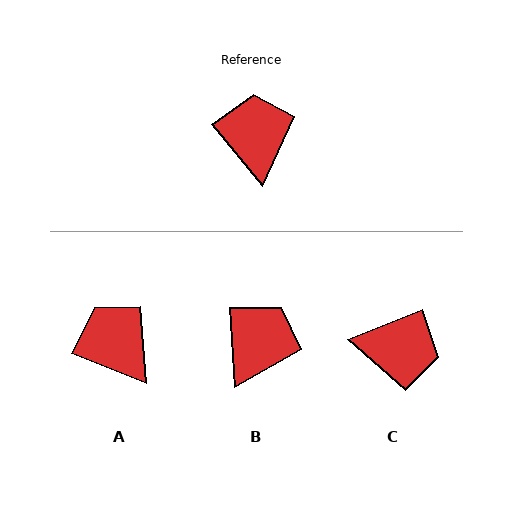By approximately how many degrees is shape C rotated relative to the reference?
Approximately 107 degrees clockwise.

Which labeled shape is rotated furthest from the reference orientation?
C, about 107 degrees away.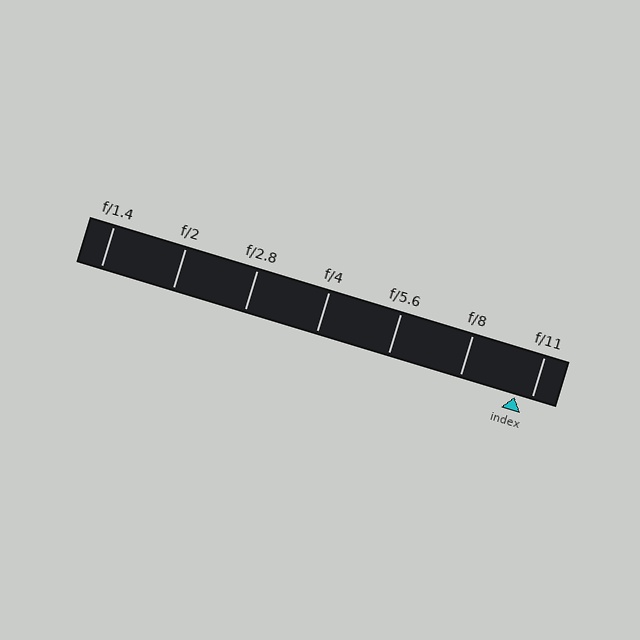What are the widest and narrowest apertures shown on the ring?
The widest aperture shown is f/1.4 and the narrowest is f/11.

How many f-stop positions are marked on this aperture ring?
There are 7 f-stop positions marked.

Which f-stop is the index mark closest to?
The index mark is closest to f/11.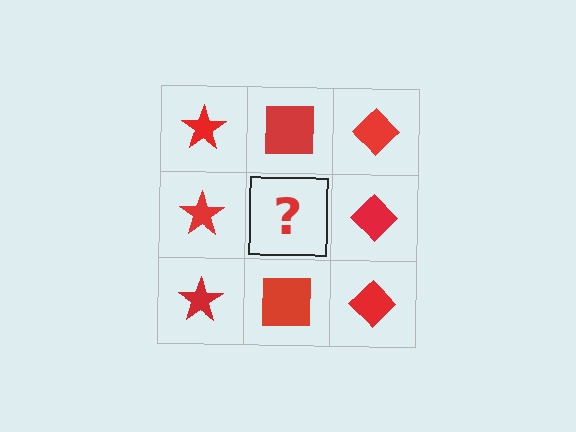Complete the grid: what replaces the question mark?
The question mark should be replaced with a red square.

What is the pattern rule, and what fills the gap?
The rule is that each column has a consistent shape. The gap should be filled with a red square.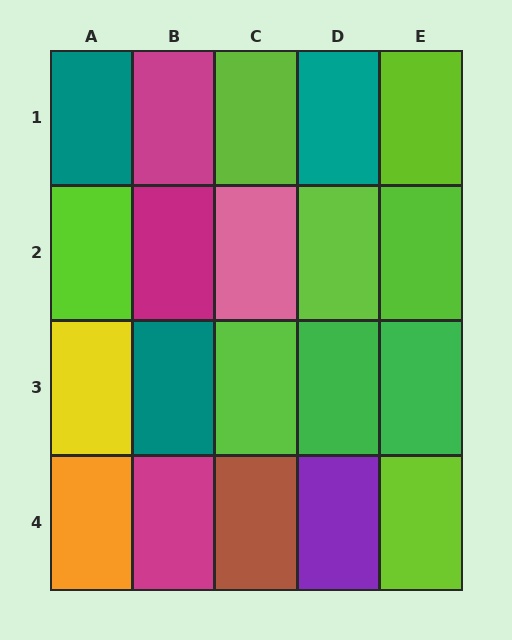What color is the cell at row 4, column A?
Orange.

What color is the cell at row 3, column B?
Teal.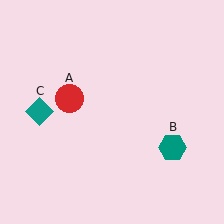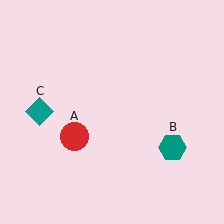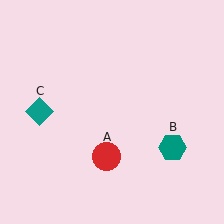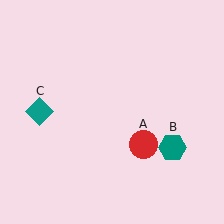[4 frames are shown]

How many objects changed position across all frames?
1 object changed position: red circle (object A).